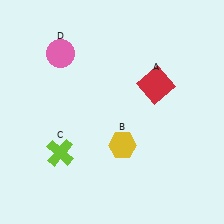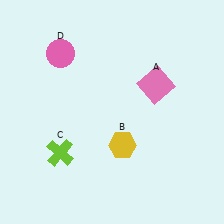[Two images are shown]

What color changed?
The square (A) changed from red in Image 1 to pink in Image 2.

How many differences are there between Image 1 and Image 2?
There is 1 difference between the two images.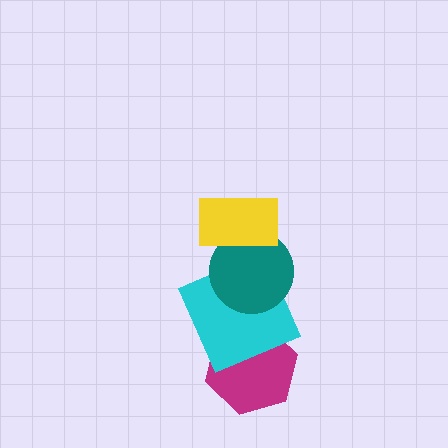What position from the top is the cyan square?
The cyan square is 3rd from the top.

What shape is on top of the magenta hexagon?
The cyan square is on top of the magenta hexagon.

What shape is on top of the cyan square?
The teal circle is on top of the cyan square.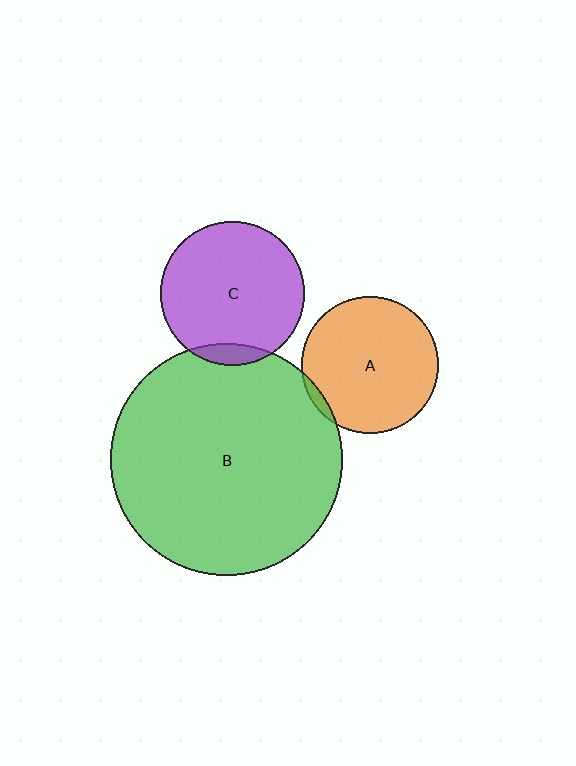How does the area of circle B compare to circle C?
Approximately 2.6 times.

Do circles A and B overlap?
Yes.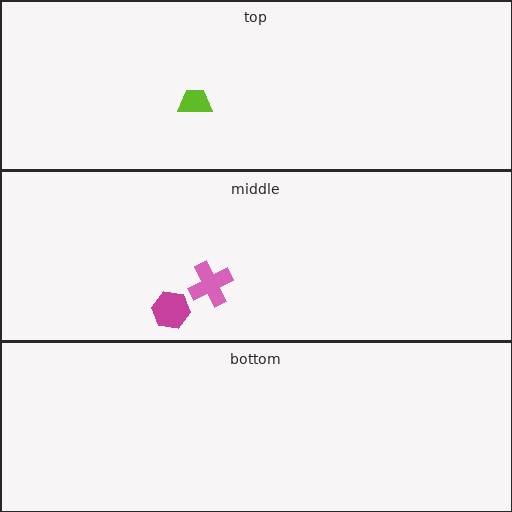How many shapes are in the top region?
1.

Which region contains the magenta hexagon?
The middle region.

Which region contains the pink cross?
The middle region.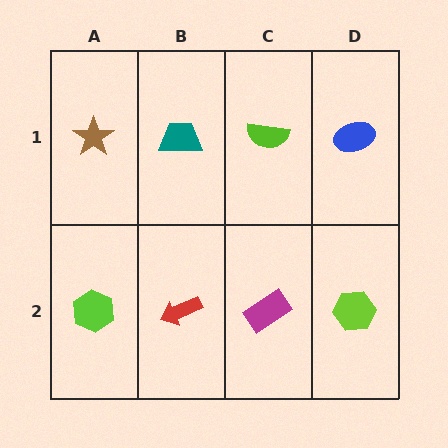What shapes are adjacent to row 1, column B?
A red arrow (row 2, column B), a brown star (row 1, column A), a lime semicircle (row 1, column C).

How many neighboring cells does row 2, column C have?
3.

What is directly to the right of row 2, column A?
A red arrow.